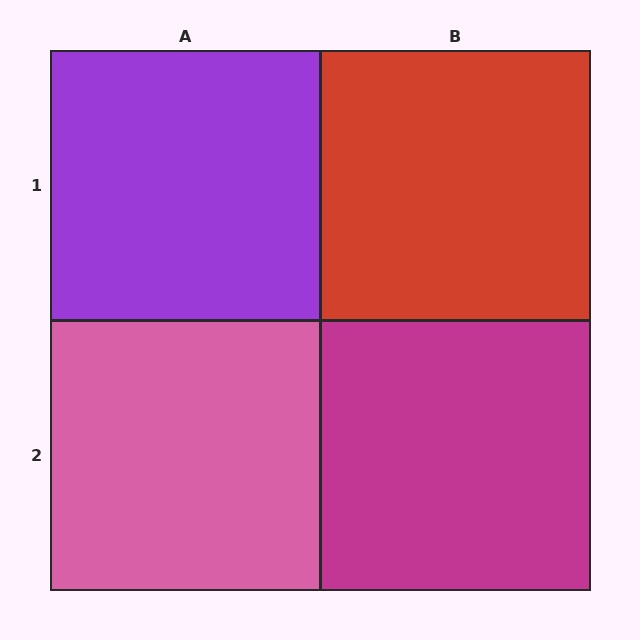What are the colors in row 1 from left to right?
Purple, red.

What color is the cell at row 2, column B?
Magenta.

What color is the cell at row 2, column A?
Pink.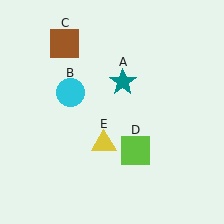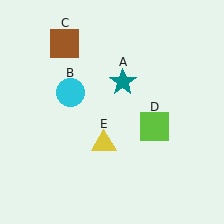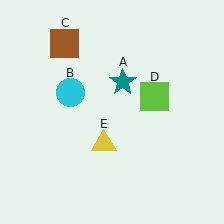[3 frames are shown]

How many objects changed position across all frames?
1 object changed position: lime square (object D).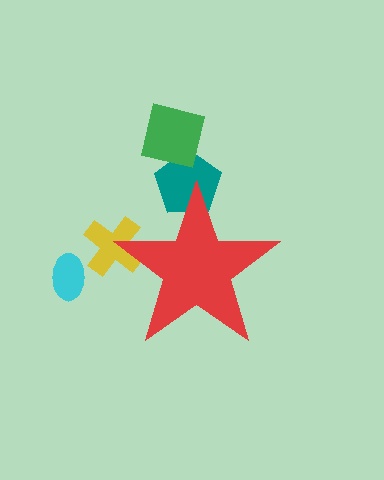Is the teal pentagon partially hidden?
Yes, the teal pentagon is partially hidden behind the red star.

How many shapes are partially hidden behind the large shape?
2 shapes are partially hidden.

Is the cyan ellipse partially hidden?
No, the cyan ellipse is fully visible.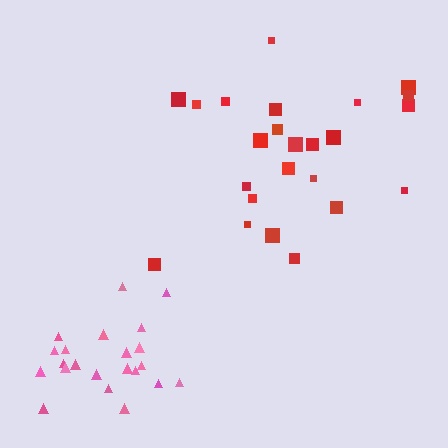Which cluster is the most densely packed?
Pink.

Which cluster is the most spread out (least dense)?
Red.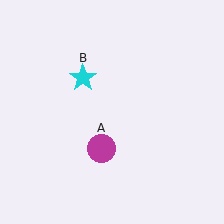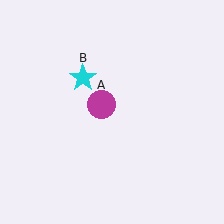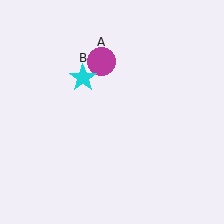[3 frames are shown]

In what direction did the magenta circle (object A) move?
The magenta circle (object A) moved up.